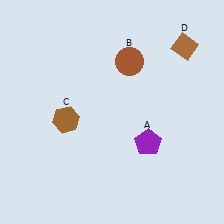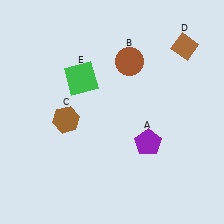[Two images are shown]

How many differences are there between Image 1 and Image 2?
There is 1 difference between the two images.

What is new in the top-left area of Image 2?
A green square (E) was added in the top-left area of Image 2.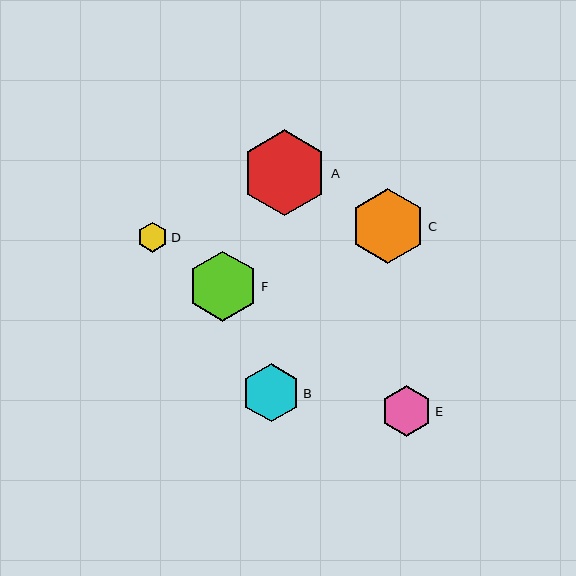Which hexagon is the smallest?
Hexagon D is the smallest with a size of approximately 30 pixels.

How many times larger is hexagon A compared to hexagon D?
Hexagon A is approximately 2.8 times the size of hexagon D.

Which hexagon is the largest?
Hexagon A is the largest with a size of approximately 86 pixels.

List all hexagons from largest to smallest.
From largest to smallest: A, C, F, B, E, D.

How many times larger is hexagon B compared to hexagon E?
Hexagon B is approximately 1.2 times the size of hexagon E.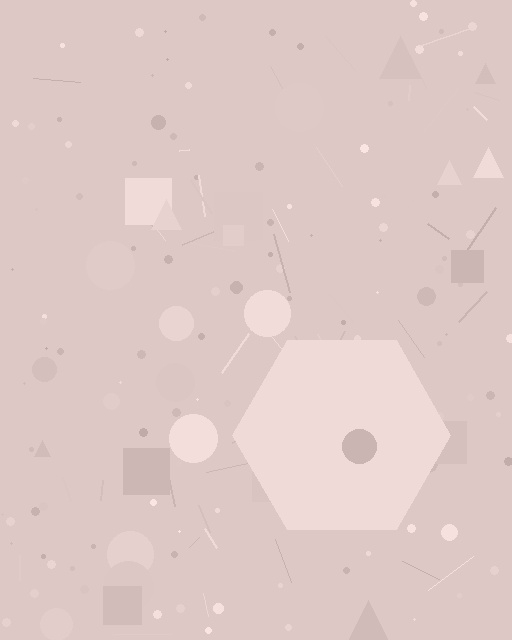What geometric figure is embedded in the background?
A hexagon is embedded in the background.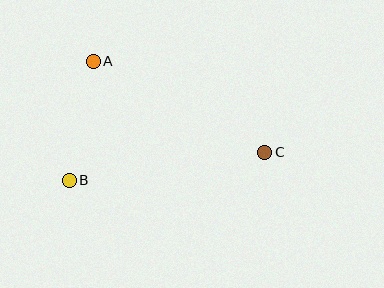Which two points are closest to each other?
Points A and B are closest to each other.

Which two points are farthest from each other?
Points B and C are farthest from each other.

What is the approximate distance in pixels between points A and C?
The distance between A and C is approximately 194 pixels.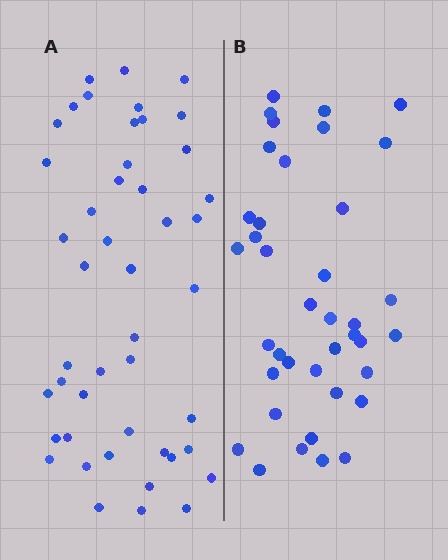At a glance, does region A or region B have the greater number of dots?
Region A (the left region) has more dots.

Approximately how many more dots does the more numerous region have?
Region A has roughly 8 or so more dots than region B.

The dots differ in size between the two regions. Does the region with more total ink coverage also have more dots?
No. Region B has more total ink coverage because its dots are larger, but region A actually contains more individual dots. Total area can be misleading — the number of items is what matters here.